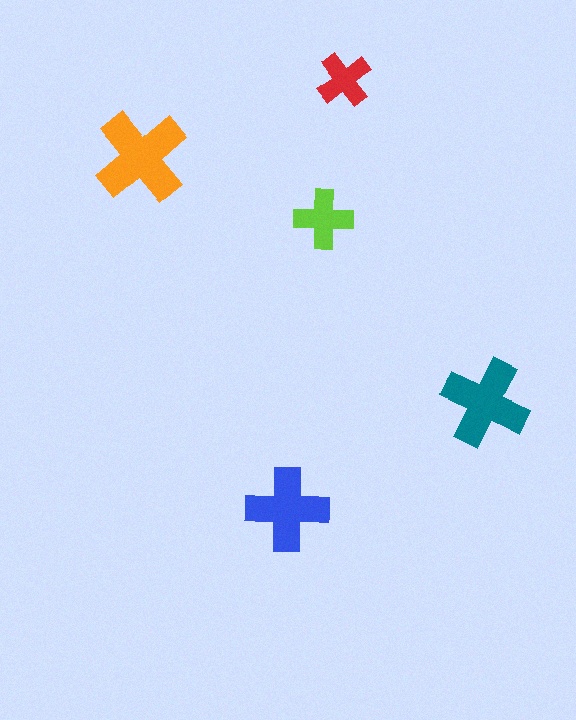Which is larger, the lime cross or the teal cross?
The teal one.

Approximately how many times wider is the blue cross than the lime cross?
About 1.5 times wider.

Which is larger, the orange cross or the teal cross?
The orange one.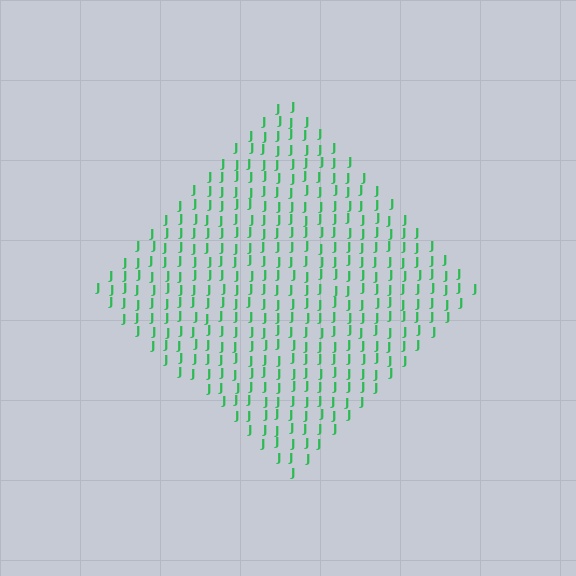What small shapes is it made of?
It is made of small letter J's.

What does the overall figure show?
The overall figure shows a diamond.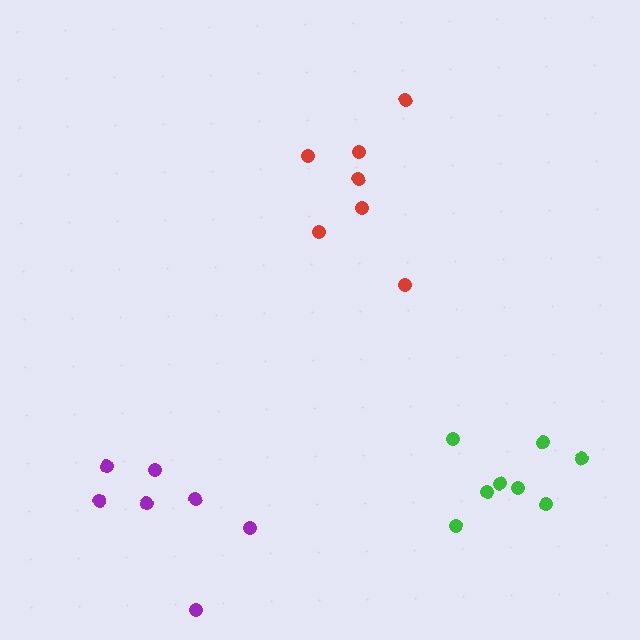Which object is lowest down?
The green cluster is bottommost.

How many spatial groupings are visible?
There are 3 spatial groupings.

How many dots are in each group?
Group 1: 7 dots, Group 2: 7 dots, Group 3: 8 dots (22 total).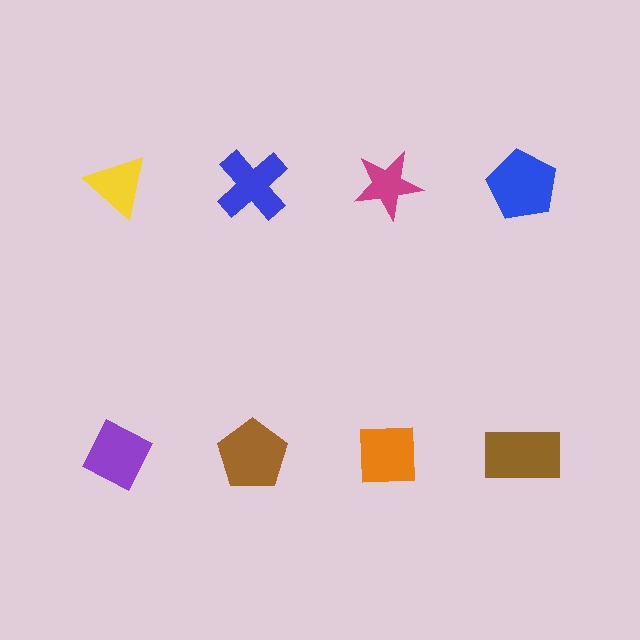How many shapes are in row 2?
4 shapes.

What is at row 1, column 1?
A yellow triangle.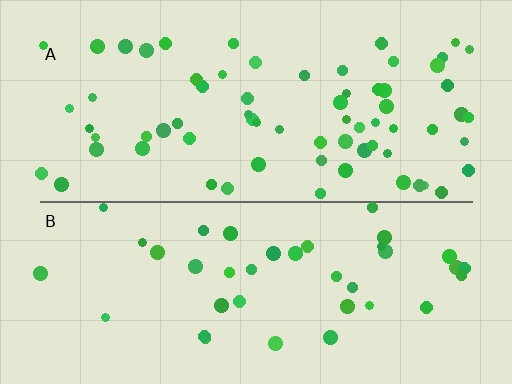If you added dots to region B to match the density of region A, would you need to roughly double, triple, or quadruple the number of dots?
Approximately double.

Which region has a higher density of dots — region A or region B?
A (the top).